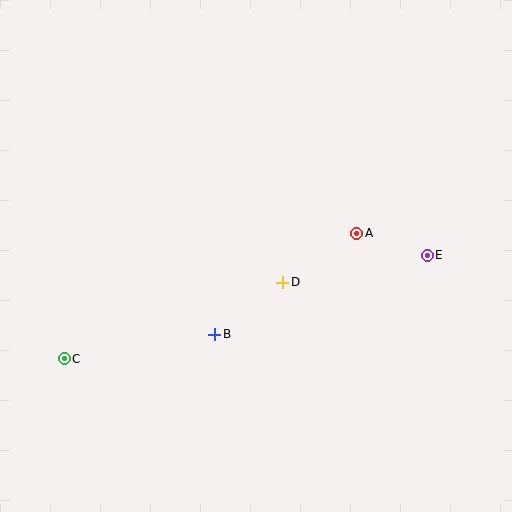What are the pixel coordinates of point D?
Point D is at (283, 282).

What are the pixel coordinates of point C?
Point C is at (64, 359).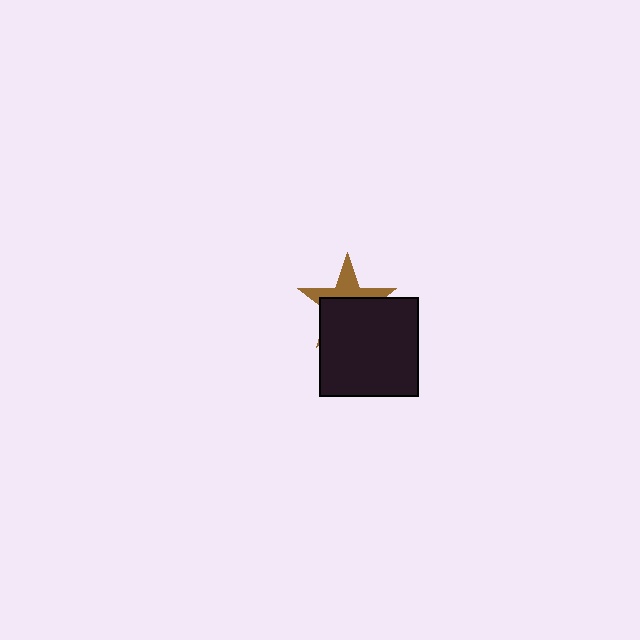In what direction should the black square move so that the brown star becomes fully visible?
The black square should move down. That is the shortest direction to clear the overlap and leave the brown star fully visible.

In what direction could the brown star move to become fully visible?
The brown star could move up. That would shift it out from behind the black square entirely.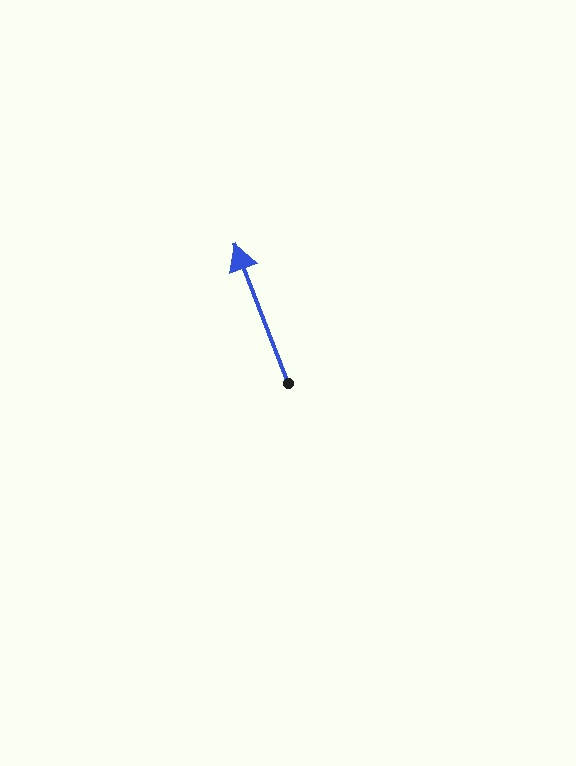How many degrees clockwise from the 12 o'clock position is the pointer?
Approximately 339 degrees.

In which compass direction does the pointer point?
North.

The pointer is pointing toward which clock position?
Roughly 11 o'clock.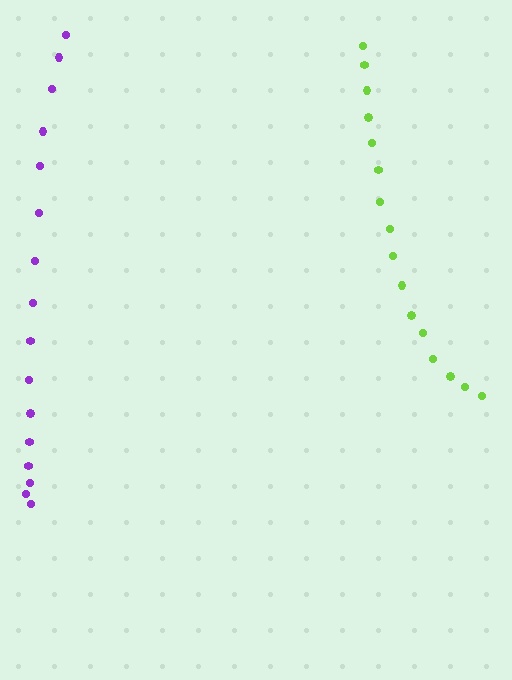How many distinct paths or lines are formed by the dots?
There are 2 distinct paths.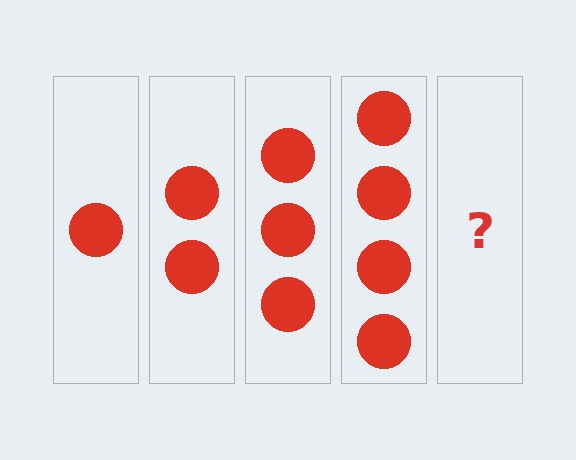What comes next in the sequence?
The next element should be 5 circles.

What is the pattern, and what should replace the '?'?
The pattern is that each step adds one more circle. The '?' should be 5 circles.